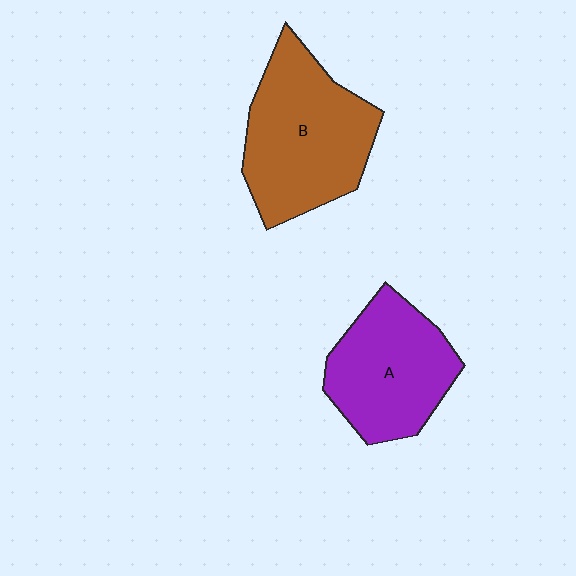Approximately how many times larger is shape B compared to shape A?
Approximately 1.2 times.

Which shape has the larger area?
Shape B (brown).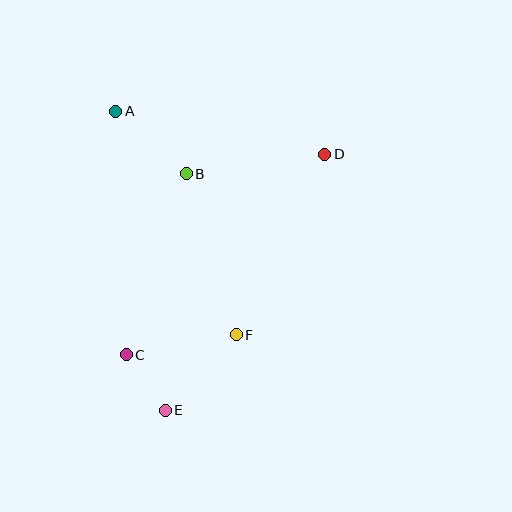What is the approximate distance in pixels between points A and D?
The distance between A and D is approximately 213 pixels.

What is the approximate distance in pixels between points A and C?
The distance between A and C is approximately 244 pixels.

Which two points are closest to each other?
Points C and E are closest to each other.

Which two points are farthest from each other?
Points A and E are farthest from each other.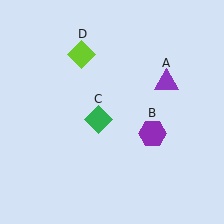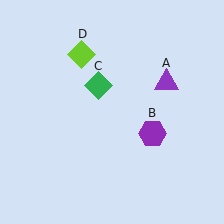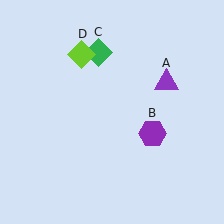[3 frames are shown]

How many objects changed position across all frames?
1 object changed position: green diamond (object C).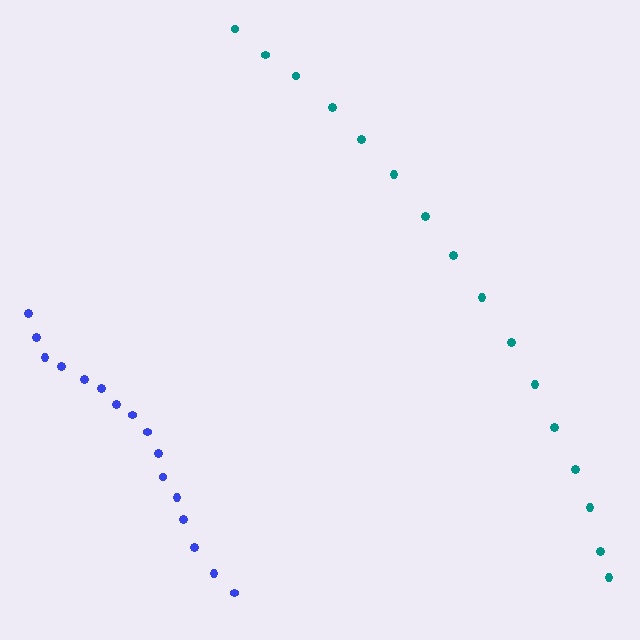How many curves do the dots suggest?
There are 2 distinct paths.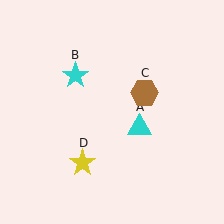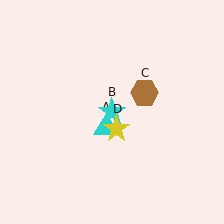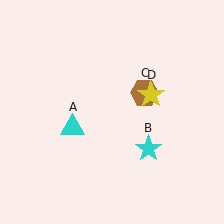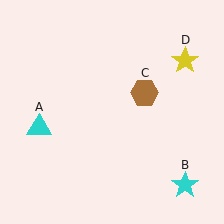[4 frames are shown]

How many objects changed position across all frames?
3 objects changed position: cyan triangle (object A), cyan star (object B), yellow star (object D).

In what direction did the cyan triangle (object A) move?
The cyan triangle (object A) moved left.